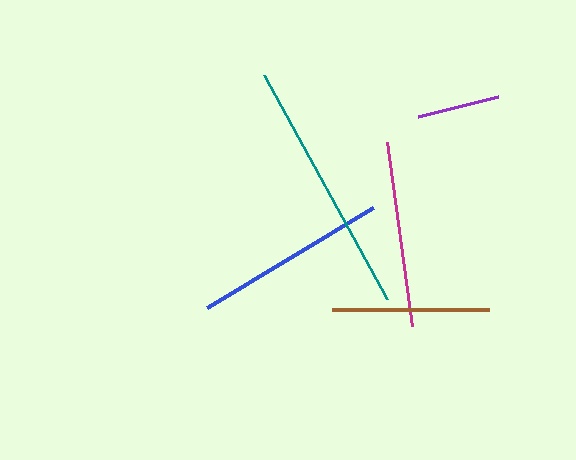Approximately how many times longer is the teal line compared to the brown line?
The teal line is approximately 1.6 times the length of the brown line.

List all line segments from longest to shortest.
From longest to shortest: teal, blue, magenta, brown, purple.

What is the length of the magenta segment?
The magenta segment is approximately 186 pixels long.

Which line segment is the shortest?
The purple line is the shortest at approximately 82 pixels.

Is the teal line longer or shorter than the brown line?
The teal line is longer than the brown line.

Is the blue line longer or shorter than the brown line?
The blue line is longer than the brown line.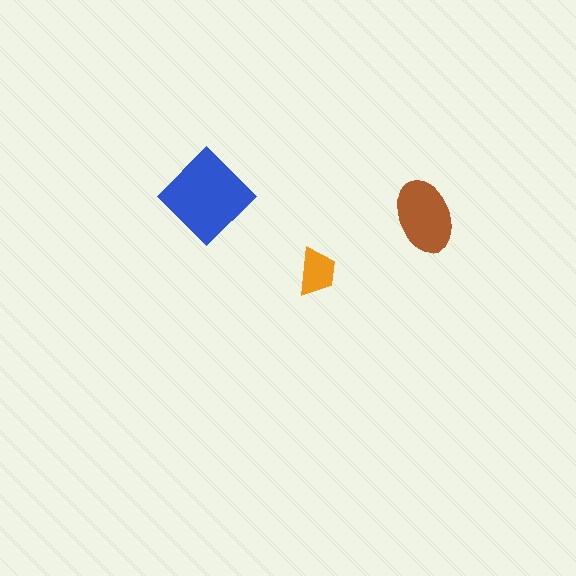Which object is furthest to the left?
The blue diamond is leftmost.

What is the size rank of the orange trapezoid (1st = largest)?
3rd.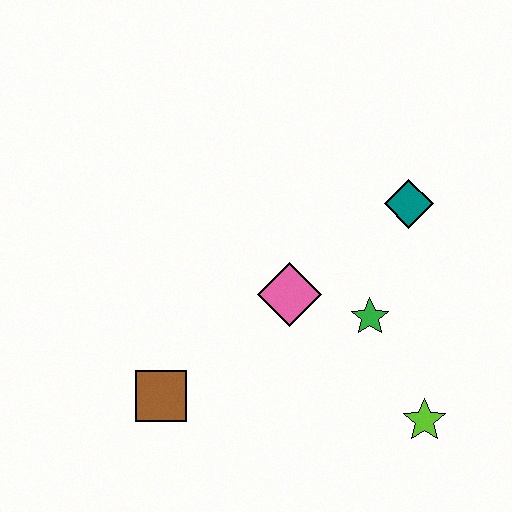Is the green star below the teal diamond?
Yes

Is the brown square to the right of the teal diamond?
No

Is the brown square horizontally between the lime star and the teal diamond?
No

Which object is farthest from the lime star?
The brown square is farthest from the lime star.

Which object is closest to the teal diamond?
The green star is closest to the teal diamond.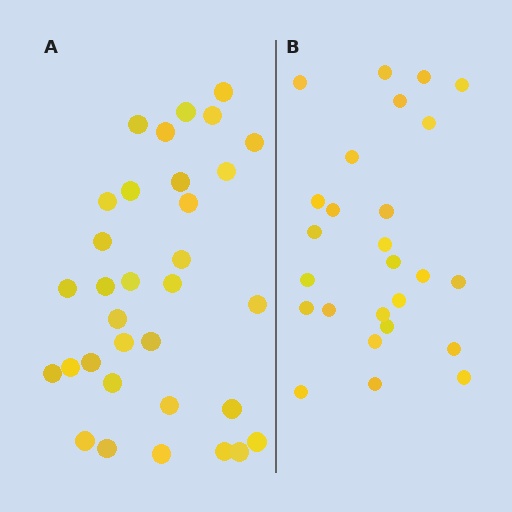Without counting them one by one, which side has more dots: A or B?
Region A (the left region) has more dots.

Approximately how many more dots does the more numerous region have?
Region A has roughly 8 or so more dots than region B.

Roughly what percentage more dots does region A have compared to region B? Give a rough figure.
About 25% more.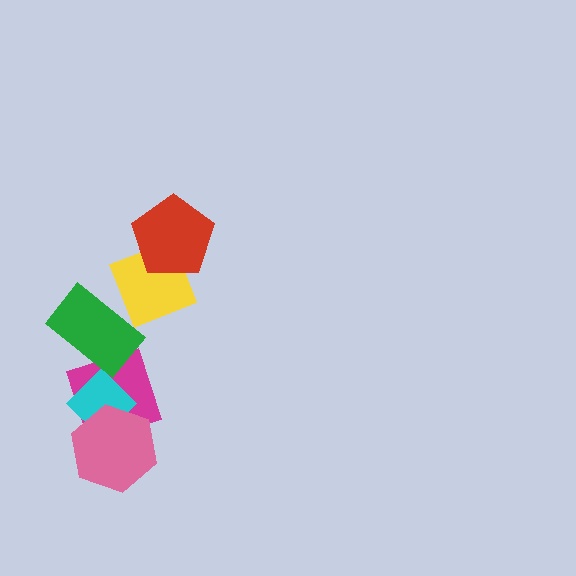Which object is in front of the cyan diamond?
The pink hexagon is in front of the cyan diamond.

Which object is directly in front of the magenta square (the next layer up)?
The cyan diamond is directly in front of the magenta square.